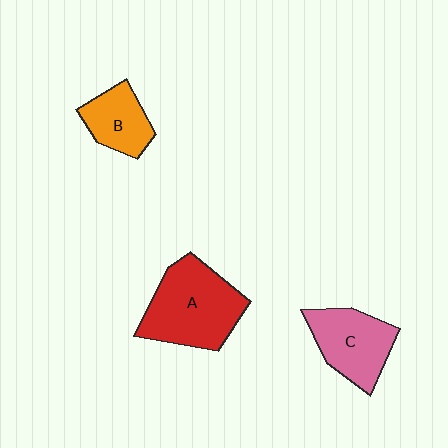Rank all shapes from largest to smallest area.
From largest to smallest: A (red), C (pink), B (orange).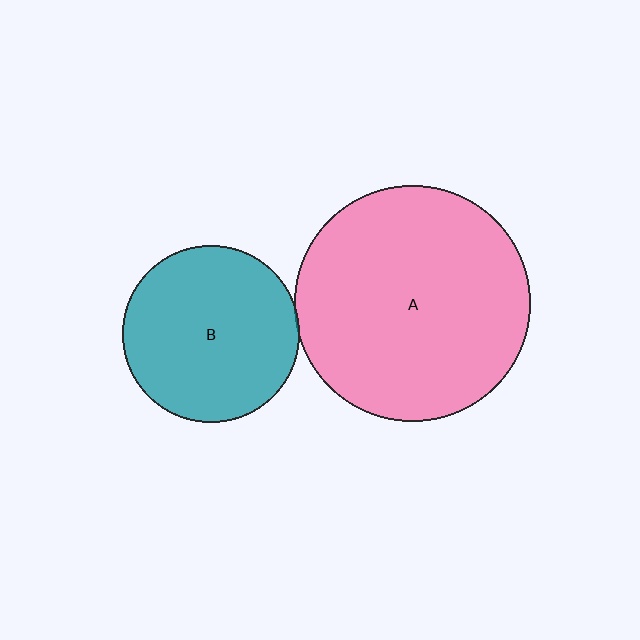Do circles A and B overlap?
Yes.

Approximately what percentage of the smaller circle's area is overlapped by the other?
Approximately 5%.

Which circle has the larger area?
Circle A (pink).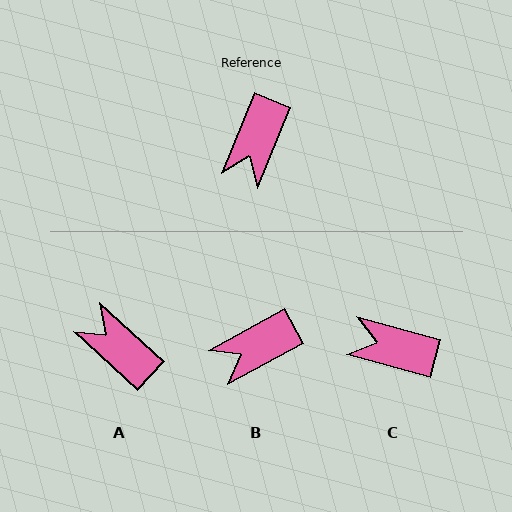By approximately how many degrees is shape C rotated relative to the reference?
Approximately 83 degrees clockwise.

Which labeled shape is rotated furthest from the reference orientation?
A, about 110 degrees away.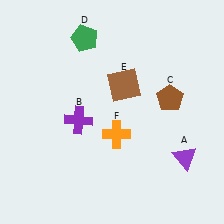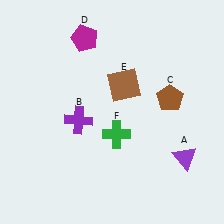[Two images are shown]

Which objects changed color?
D changed from green to magenta. F changed from orange to green.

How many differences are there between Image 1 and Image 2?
There are 2 differences between the two images.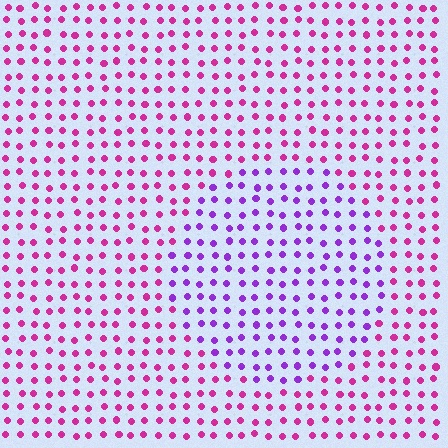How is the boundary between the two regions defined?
The boundary is defined purely by a slight shift in hue (about 42 degrees). Spacing, size, and orientation are identical on both sides.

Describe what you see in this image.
The image is filled with small magenta elements in a uniform arrangement. A circle-shaped region is visible where the elements are tinted to a slightly different hue, forming a subtle color boundary.